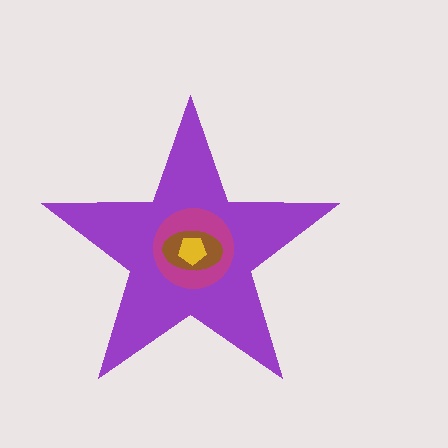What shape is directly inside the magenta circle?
The brown ellipse.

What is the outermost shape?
The purple star.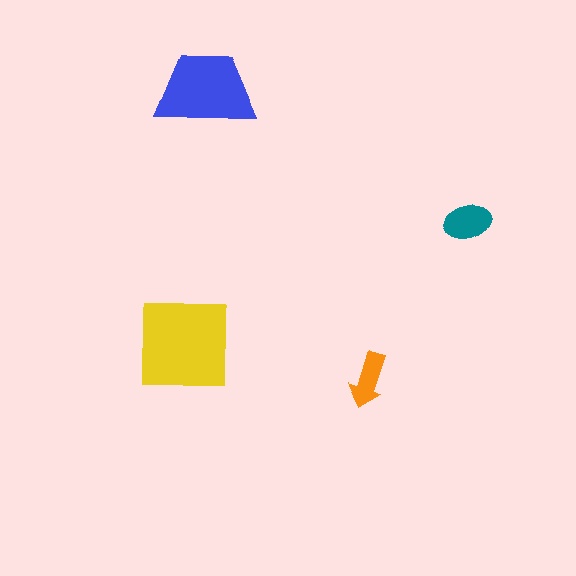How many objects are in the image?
There are 4 objects in the image.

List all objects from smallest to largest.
The orange arrow, the teal ellipse, the blue trapezoid, the yellow square.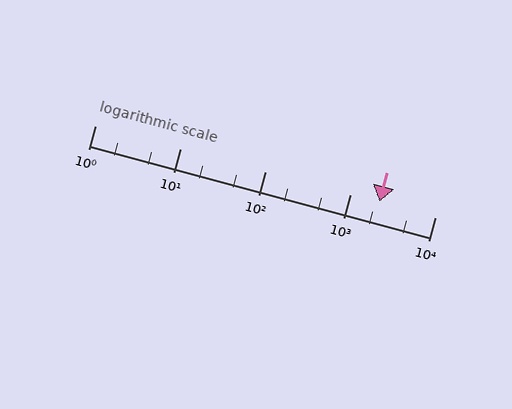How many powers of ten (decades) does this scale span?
The scale spans 4 decades, from 1 to 10000.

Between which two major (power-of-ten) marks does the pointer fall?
The pointer is between 1000 and 10000.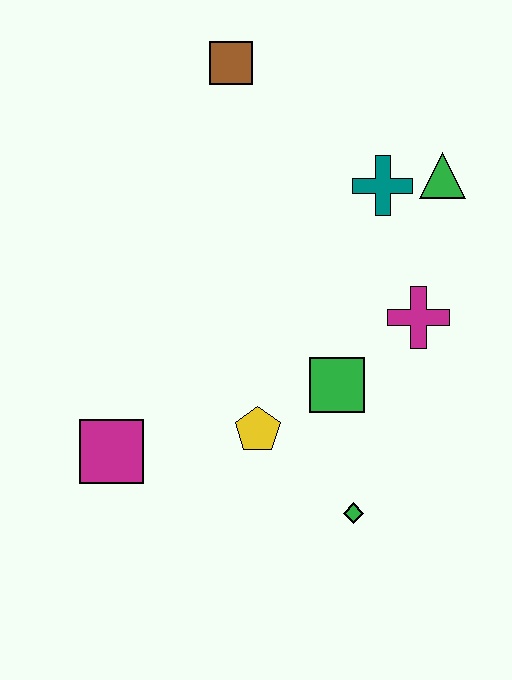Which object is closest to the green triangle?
The teal cross is closest to the green triangle.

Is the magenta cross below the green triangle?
Yes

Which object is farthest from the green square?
The brown square is farthest from the green square.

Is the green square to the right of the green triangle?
No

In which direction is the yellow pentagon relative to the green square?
The yellow pentagon is to the left of the green square.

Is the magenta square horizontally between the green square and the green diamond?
No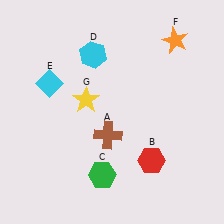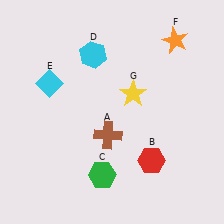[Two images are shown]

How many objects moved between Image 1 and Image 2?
1 object moved between the two images.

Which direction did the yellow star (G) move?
The yellow star (G) moved right.